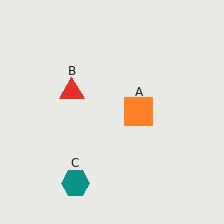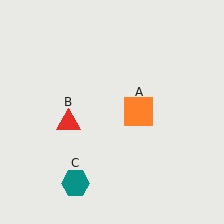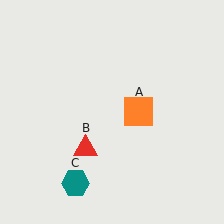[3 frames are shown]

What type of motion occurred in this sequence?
The red triangle (object B) rotated counterclockwise around the center of the scene.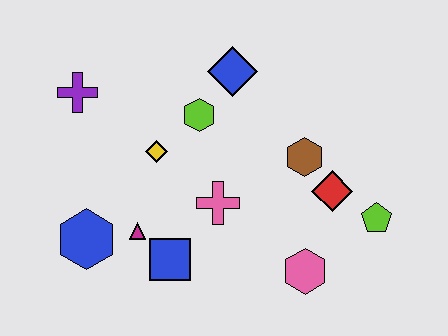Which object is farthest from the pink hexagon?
The purple cross is farthest from the pink hexagon.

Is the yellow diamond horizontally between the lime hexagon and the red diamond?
No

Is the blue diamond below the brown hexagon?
No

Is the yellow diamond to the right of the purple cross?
Yes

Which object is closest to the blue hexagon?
The magenta triangle is closest to the blue hexagon.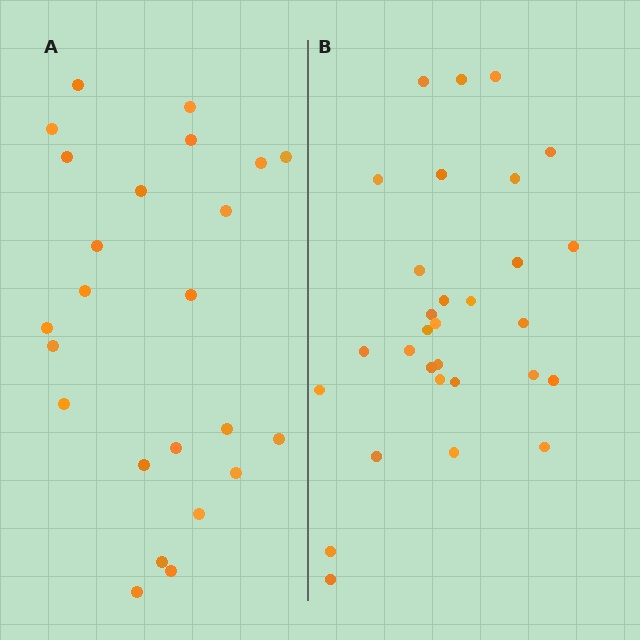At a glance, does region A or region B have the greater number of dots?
Region B (the right region) has more dots.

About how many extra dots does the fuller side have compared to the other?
Region B has about 6 more dots than region A.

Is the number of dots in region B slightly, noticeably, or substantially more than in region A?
Region B has noticeably more, but not dramatically so. The ratio is roughly 1.2 to 1.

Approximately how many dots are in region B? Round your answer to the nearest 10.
About 30 dots.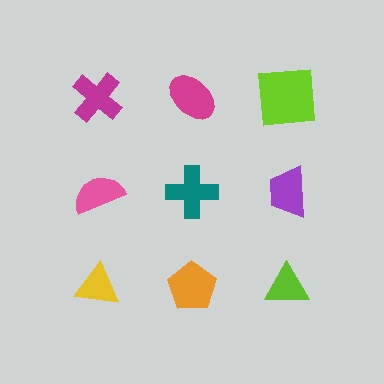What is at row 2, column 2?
A teal cross.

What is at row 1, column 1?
A magenta cross.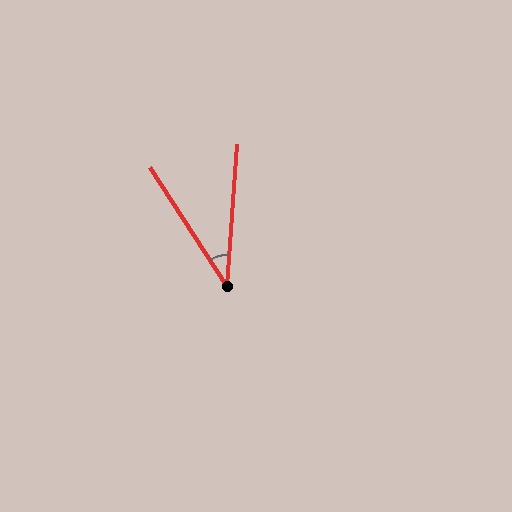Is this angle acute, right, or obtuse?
It is acute.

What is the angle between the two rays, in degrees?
Approximately 37 degrees.